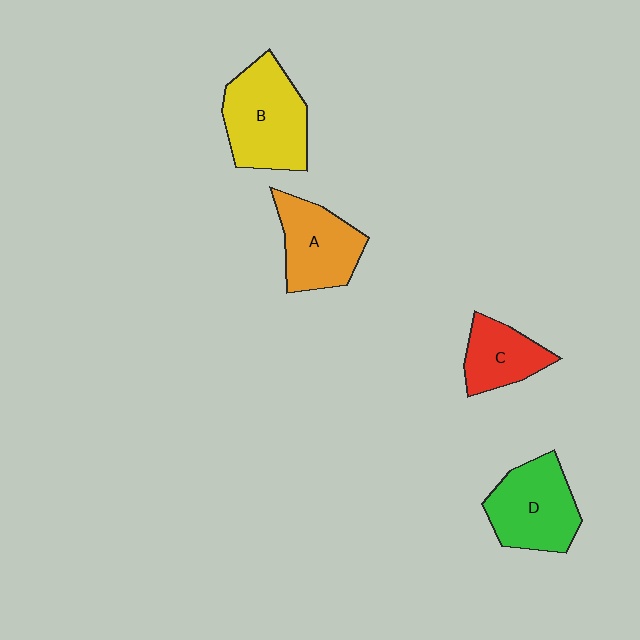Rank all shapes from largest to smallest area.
From largest to smallest: B (yellow), D (green), A (orange), C (red).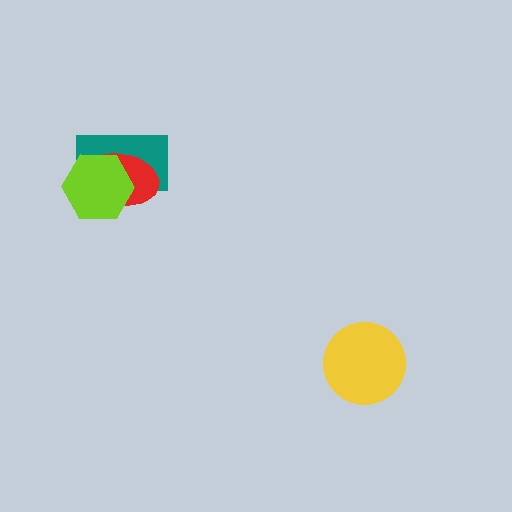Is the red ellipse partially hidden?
Yes, it is partially covered by another shape.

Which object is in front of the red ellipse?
The lime hexagon is in front of the red ellipse.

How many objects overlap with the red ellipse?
2 objects overlap with the red ellipse.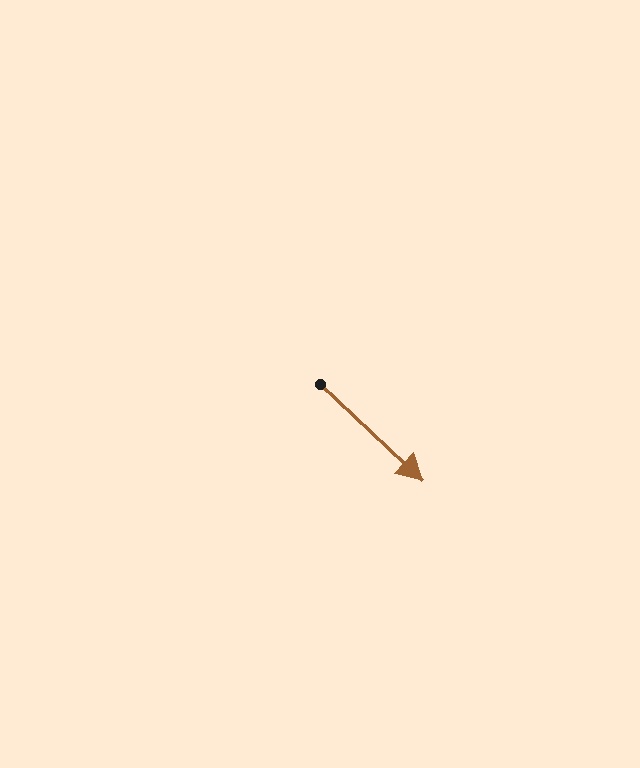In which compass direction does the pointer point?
Southeast.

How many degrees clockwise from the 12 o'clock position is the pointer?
Approximately 133 degrees.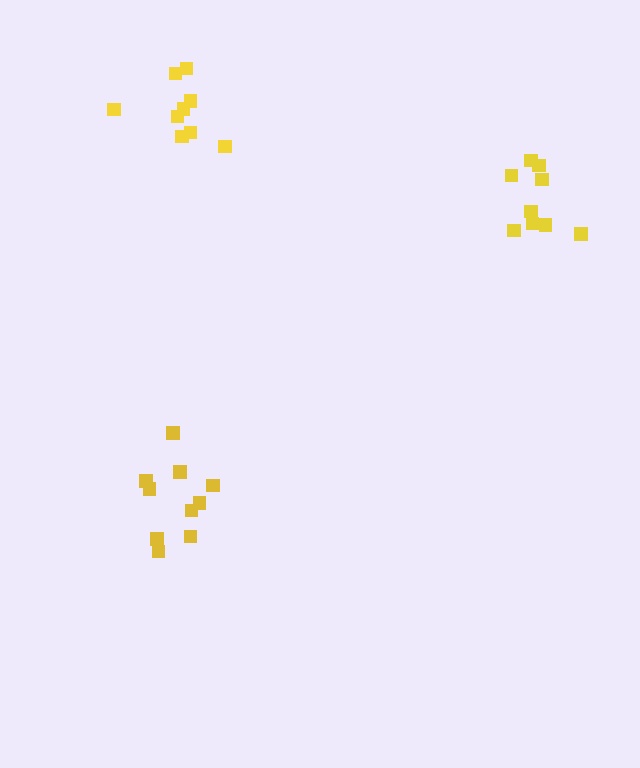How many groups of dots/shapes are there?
There are 3 groups.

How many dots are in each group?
Group 1: 10 dots, Group 2: 9 dots, Group 3: 9 dots (28 total).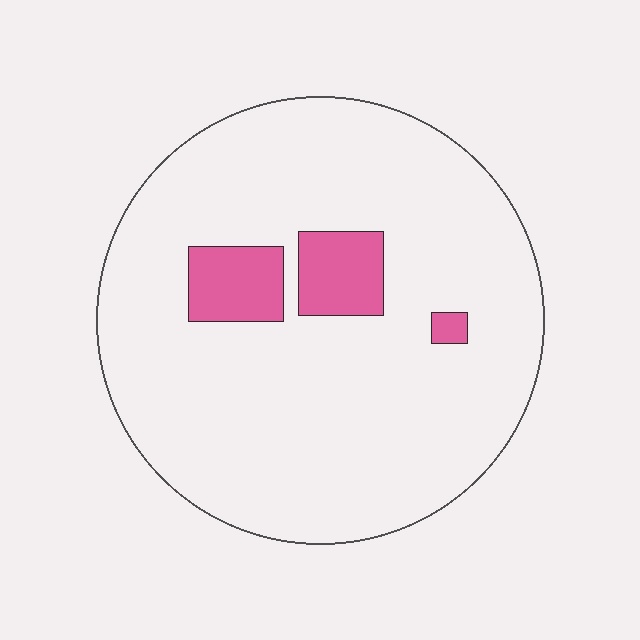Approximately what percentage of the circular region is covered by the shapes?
Approximately 10%.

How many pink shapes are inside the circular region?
3.